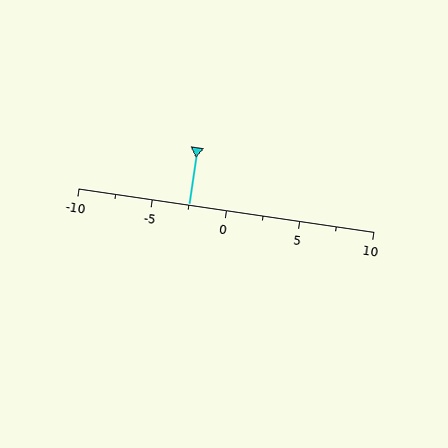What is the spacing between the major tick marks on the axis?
The major ticks are spaced 5 apart.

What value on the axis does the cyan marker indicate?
The marker indicates approximately -2.5.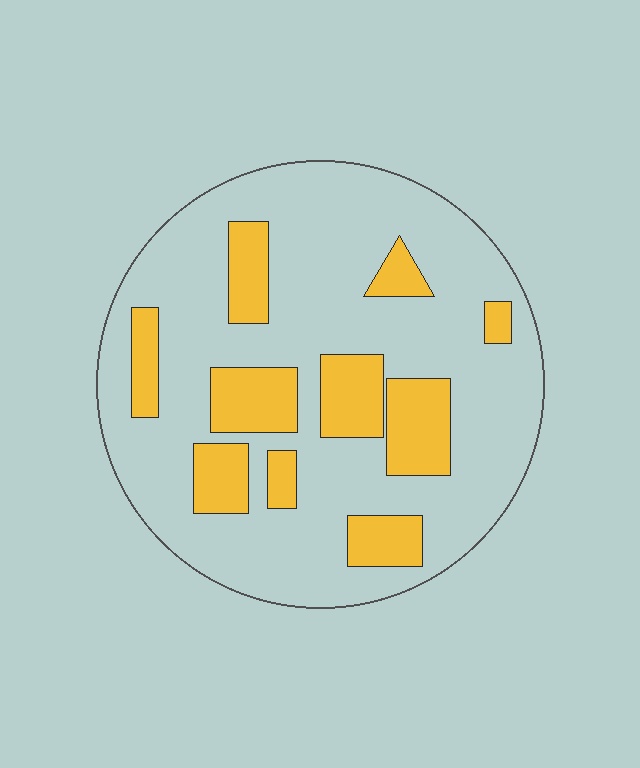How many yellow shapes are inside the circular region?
10.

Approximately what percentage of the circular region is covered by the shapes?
Approximately 25%.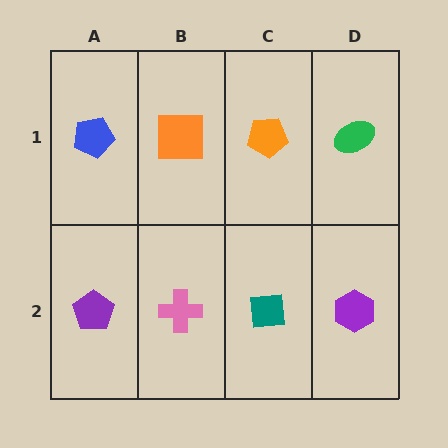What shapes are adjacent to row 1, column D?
A purple hexagon (row 2, column D), an orange pentagon (row 1, column C).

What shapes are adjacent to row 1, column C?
A teal square (row 2, column C), an orange square (row 1, column B), a green ellipse (row 1, column D).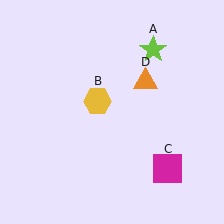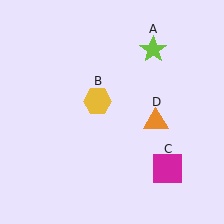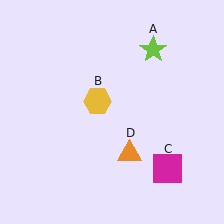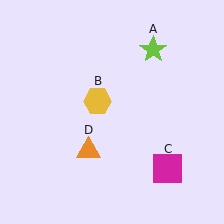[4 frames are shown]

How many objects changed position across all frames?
1 object changed position: orange triangle (object D).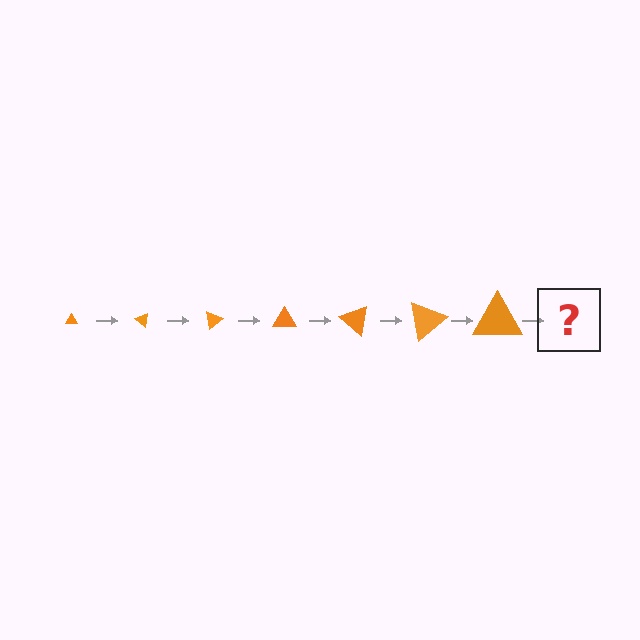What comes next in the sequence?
The next element should be a triangle, larger than the previous one and rotated 280 degrees from the start.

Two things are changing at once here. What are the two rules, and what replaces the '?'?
The two rules are that the triangle grows larger each step and it rotates 40 degrees each step. The '?' should be a triangle, larger than the previous one and rotated 280 degrees from the start.